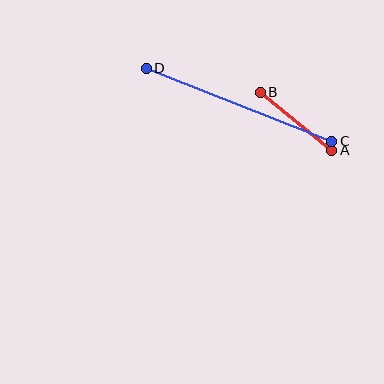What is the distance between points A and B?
The distance is approximately 92 pixels.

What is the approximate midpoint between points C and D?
The midpoint is at approximately (239, 105) pixels.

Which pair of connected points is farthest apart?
Points C and D are farthest apart.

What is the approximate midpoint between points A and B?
The midpoint is at approximately (296, 121) pixels.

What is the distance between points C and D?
The distance is approximately 199 pixels.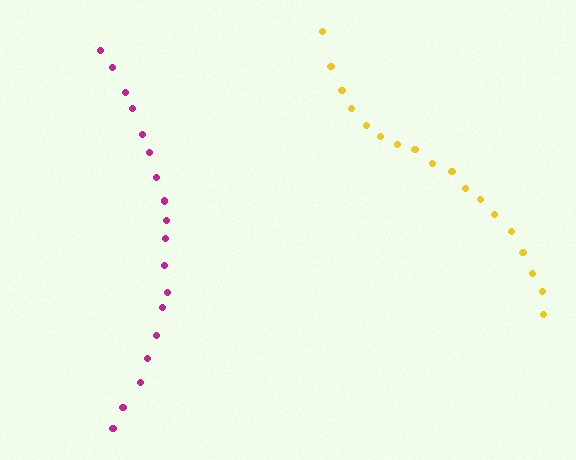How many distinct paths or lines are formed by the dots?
There are 2 distinct paths.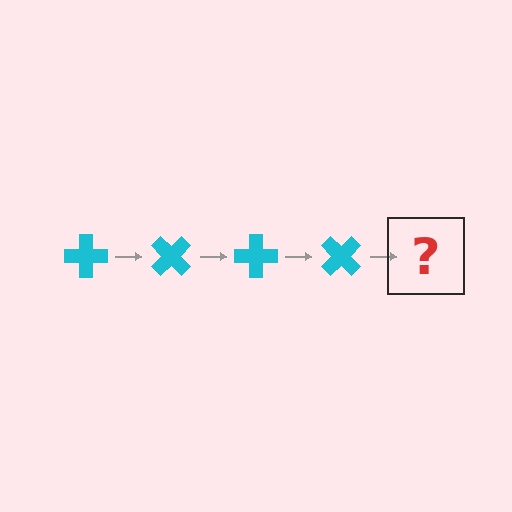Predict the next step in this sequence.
The next step is a cyan cross rotated 180 degrees.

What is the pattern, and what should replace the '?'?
The pattern is that the cross rotates 45 degrees each step. The '?' should be a cyan cross rotated 180 degrees.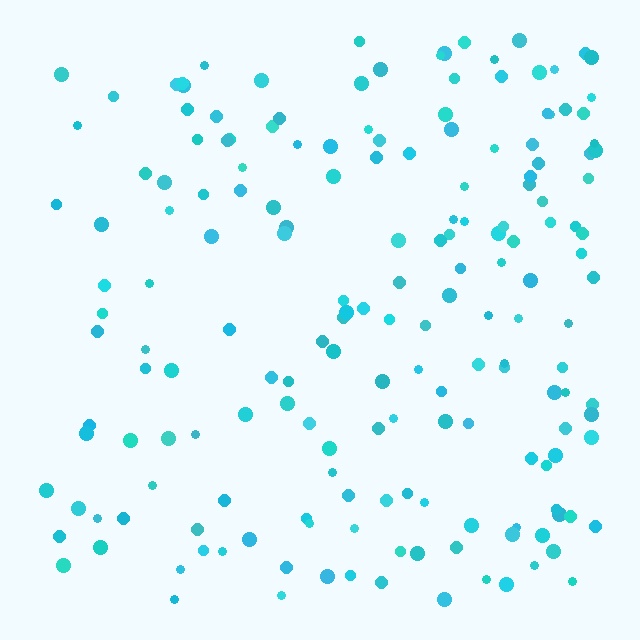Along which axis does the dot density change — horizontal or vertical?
Horizontal.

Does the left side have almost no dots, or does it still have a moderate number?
Still a moderate number, just noticeably fewer than the right.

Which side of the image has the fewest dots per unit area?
The left.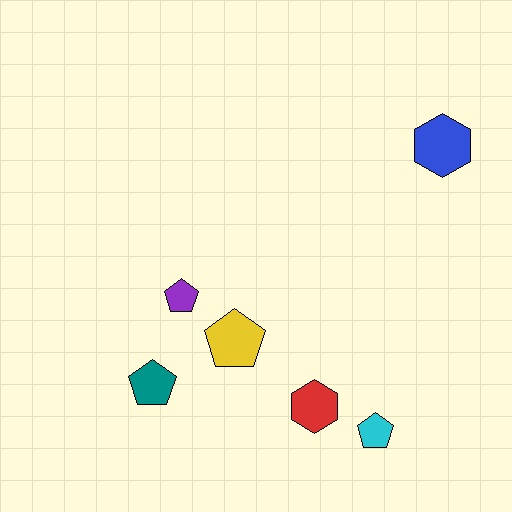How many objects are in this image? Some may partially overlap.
There are 6 objects.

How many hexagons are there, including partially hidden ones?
There are 2 hexagons.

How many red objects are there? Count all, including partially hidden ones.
There is 1 red object.